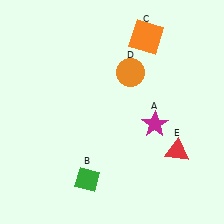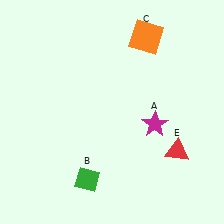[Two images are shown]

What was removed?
The orange circle (D) was removed in Image 2.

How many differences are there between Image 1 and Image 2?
There is 1 difference between the two images.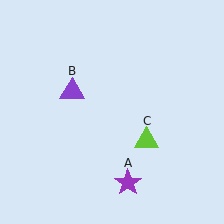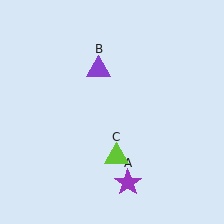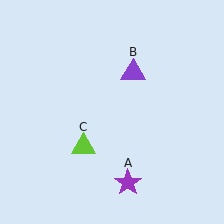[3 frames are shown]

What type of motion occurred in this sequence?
The purple triangle (object B), lime triangle (object C) rotated clockwise around the center of the scene.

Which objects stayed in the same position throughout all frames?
Purple star (object A) remained stationary.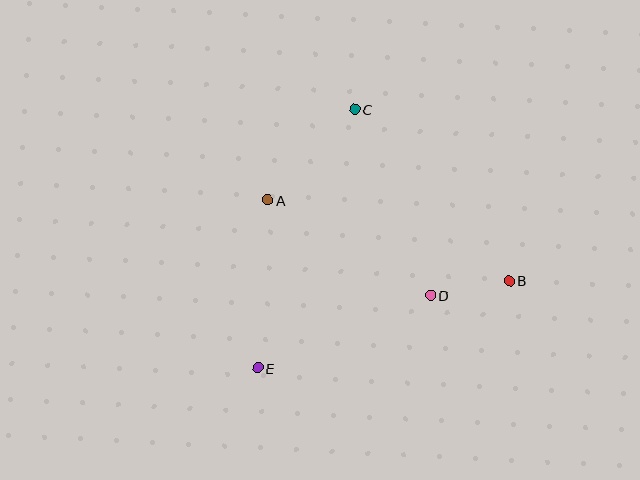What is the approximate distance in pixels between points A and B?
The distance between A and B is approximately 255 pixels.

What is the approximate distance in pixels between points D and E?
The distance between D and E is approximately 187 pixels.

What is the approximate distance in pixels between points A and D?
The distance between A and D is approximately 189 pixels.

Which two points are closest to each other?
Points B and D are closest to each other.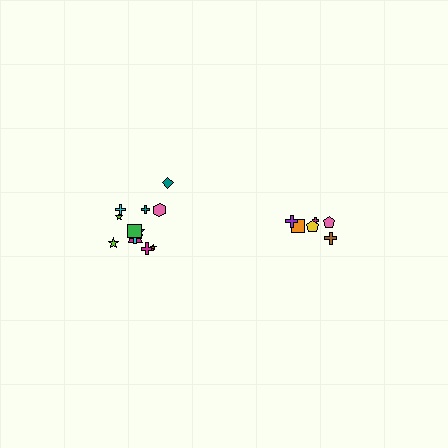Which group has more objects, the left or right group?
The left group.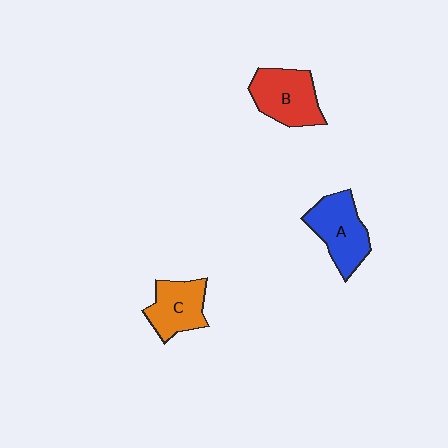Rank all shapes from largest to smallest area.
From largest to smallest: A (blue), B (red), C (orange).